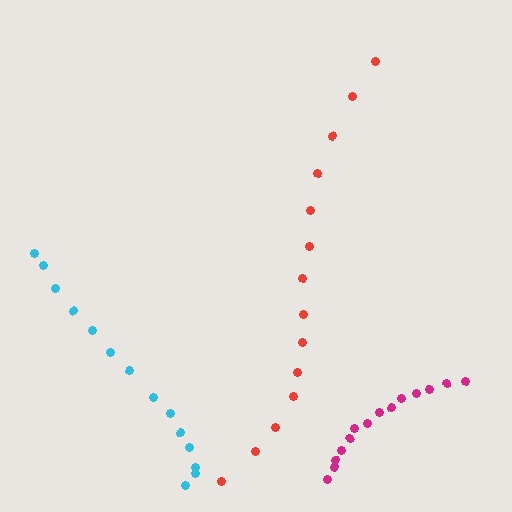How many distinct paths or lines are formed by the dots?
There are 3 distinct paths.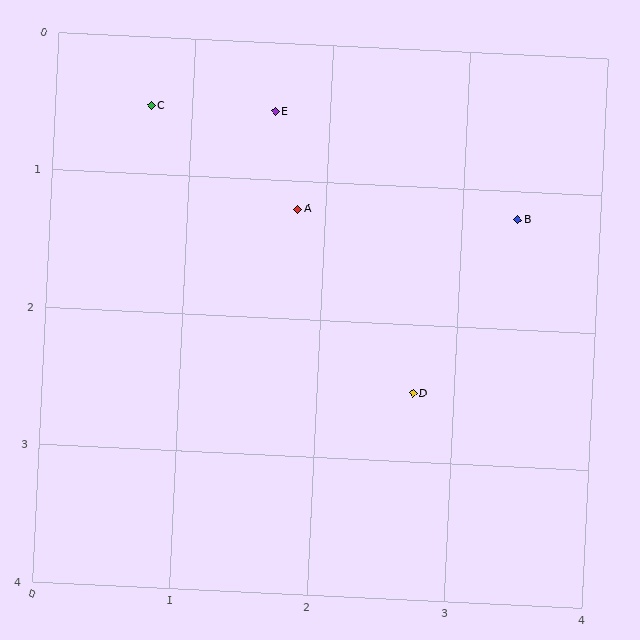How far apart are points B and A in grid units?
Points B and A are about 1.6 grid units apart.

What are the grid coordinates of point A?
Point A is at approximately (1.8, 1.2).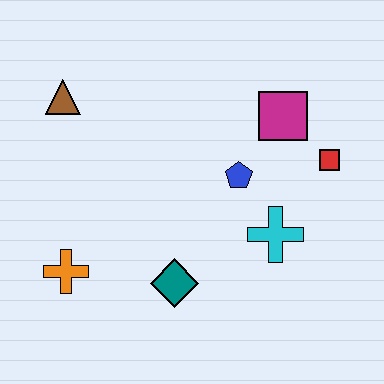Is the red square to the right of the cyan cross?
Yes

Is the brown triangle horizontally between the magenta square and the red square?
No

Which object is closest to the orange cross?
The teal diamond is closest to the orange cross.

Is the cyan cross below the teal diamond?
No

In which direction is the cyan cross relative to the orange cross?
The cyan cross is to the right of the orange cross.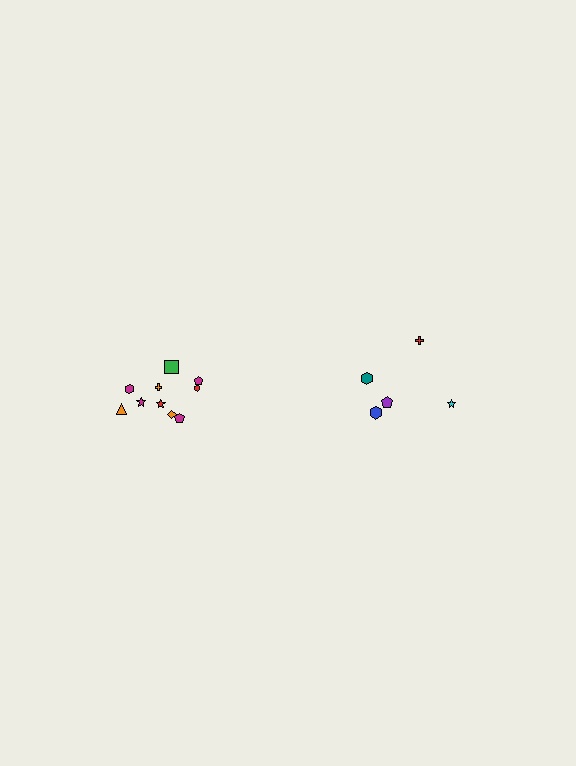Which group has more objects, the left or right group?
The left group.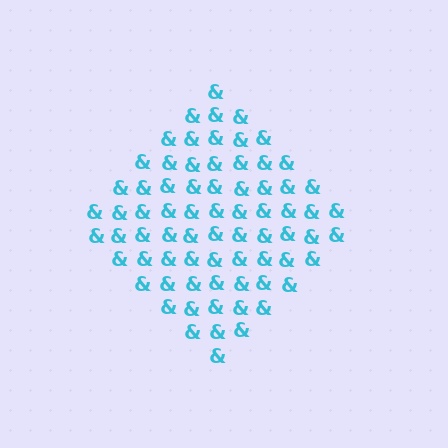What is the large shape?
The large shape is a diamond.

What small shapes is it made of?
It is made of small ampersands.